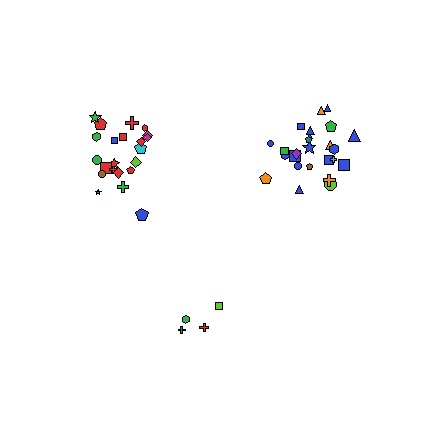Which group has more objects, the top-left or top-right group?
The top-right group.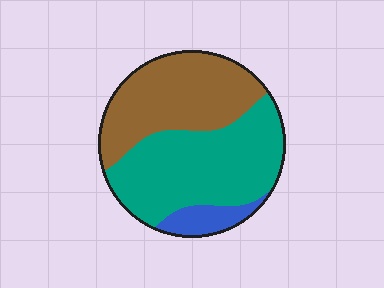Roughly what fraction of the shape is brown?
Brown takes up between a third and a half of the shape.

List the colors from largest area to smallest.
From largest to smallest: teal, brown, blue.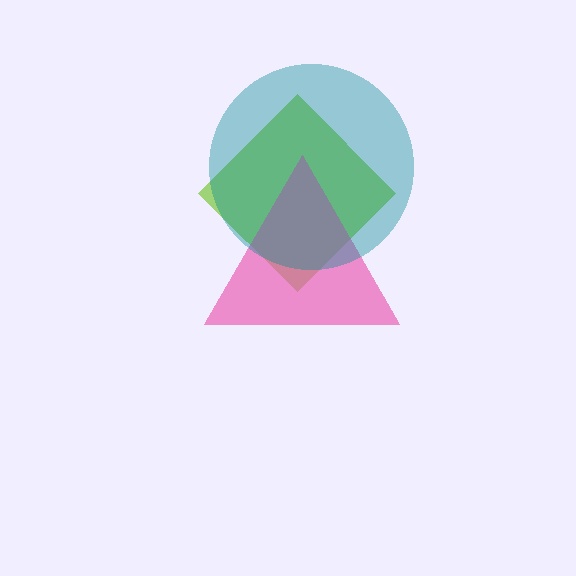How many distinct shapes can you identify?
There are 3 distinct shapes: a lime diamond, a pink triangle, a teal circle.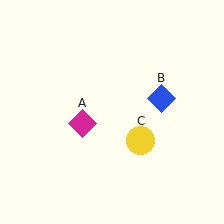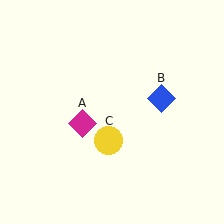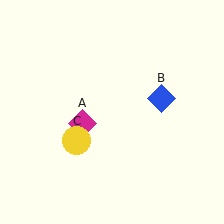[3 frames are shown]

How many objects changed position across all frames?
1 object changed position: yellow circle (object C).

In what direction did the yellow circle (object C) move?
The yellow circle (object C) moved left.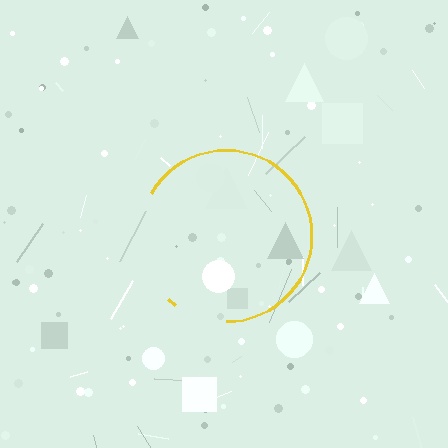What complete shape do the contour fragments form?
The contour fragments form a circle.